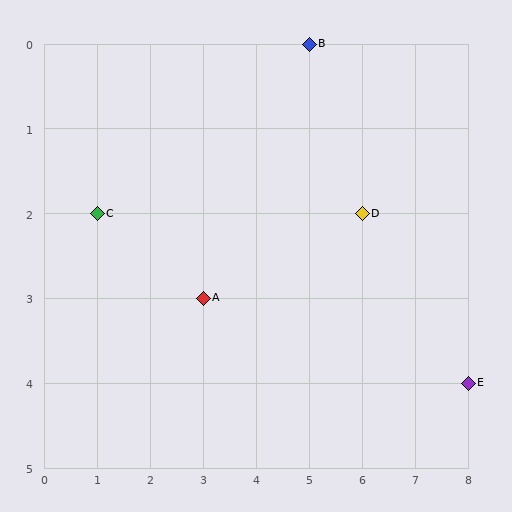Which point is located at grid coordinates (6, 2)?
Point D is at (6, 2).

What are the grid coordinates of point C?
Point C is at grid coordinates (1, 2).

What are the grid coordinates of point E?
Point E is at grid coordinates (8, 4).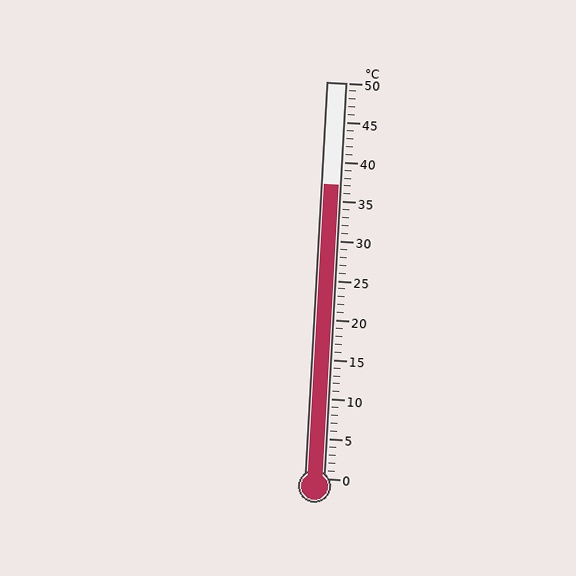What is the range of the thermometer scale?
The thermometer scale ranges from 0°C to 50°C.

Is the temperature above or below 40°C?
The temperature is below 40°C.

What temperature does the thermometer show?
The thermometer shows approximately 37°C.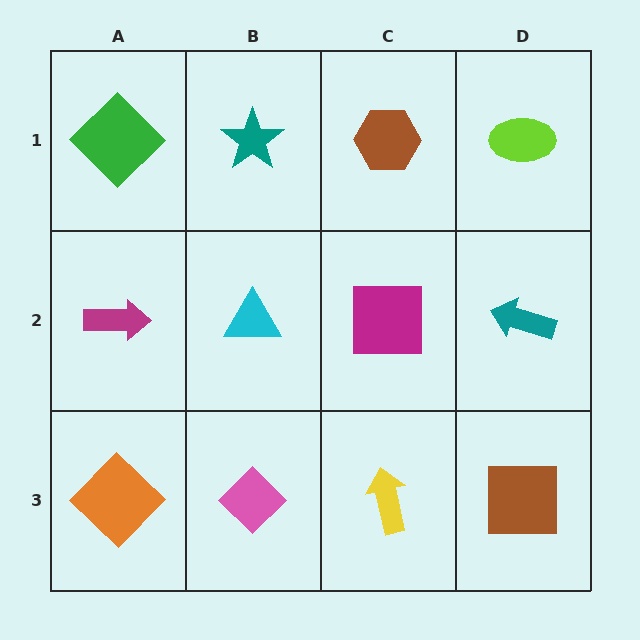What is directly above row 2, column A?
A green diamond.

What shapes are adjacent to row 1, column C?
A magenta square (row 2, column C), a teal star (row 1, column B), a lime ellipse (row 1, column D).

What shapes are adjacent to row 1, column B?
A cyan triangle (row 2, column B), a green diamond (row 1, column A), a brown hexagon (row 1, column C).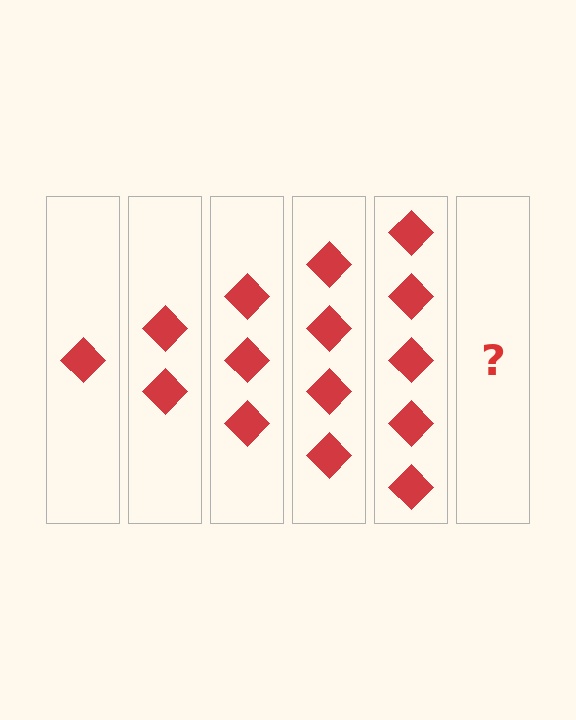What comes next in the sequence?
The next element should be 6 diamonds.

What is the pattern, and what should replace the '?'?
The pattern is that each step adds one more diamond. The '?' should be 6 diamonds.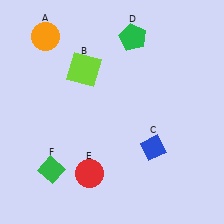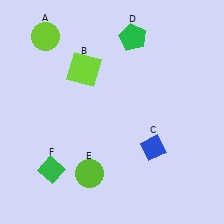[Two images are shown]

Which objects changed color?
A changed from orange to lime. E changed from red to lime.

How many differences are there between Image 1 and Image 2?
There are 2 differences between the two images.